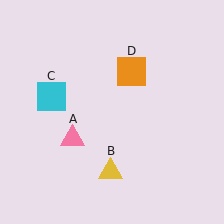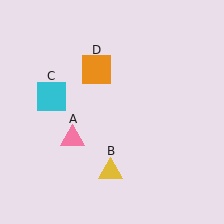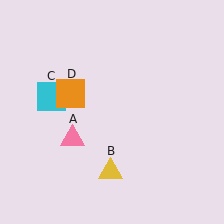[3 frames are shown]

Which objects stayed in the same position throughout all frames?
Pink triangle (object A) and yellow triangle (object B) and cyan square (object C) remained stationary.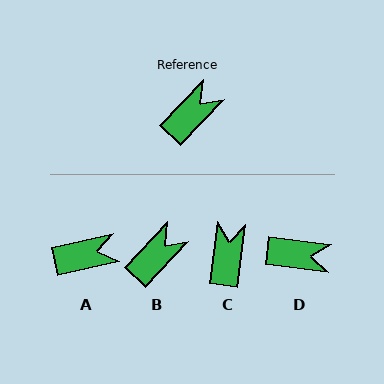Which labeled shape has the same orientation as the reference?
B.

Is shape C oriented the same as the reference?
No, it is off by about 35 degrees.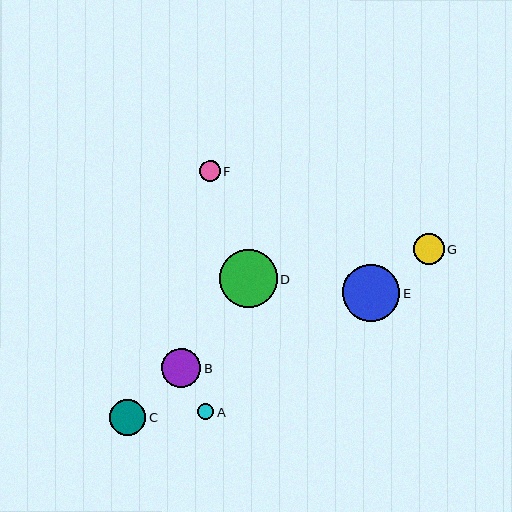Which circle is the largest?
Circle D is the largest with a size of approximately 57 pixels.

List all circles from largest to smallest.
From largest to smallest: D, E, B, C, G, F, A.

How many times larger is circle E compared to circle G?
Circle E is approximately 1.8 times the size of circle G.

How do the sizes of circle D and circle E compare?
Circle D and circle E are approximately the same size.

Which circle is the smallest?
Circle A is the smallest with a size of approximately 17 pixels.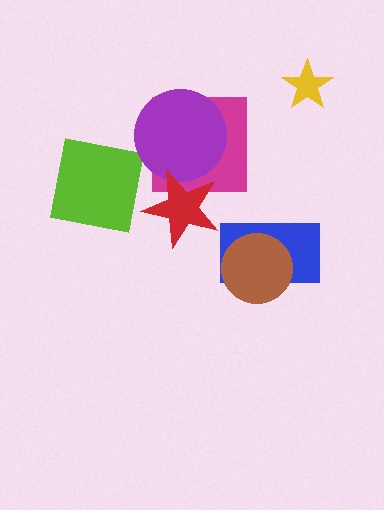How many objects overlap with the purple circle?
2 objects overlap with the purple circle.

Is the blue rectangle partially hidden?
Yes, it is partially covered by another shape.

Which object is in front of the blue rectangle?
The brown circle is in front of the blue rectangle.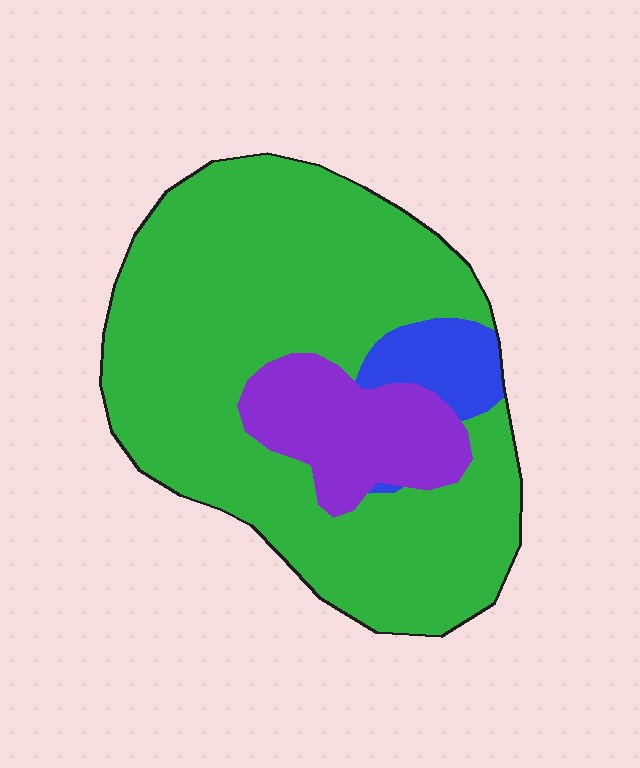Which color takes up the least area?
Blue, at roughly 5%.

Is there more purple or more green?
Green.